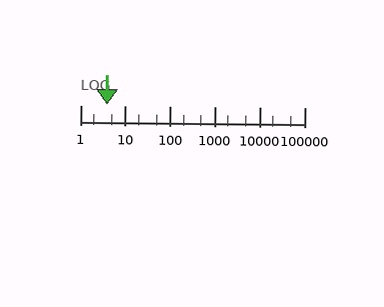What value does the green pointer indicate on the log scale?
The pointer indicates approximately 4.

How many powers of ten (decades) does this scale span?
The scale spans 5 decades, from 1 to 100000.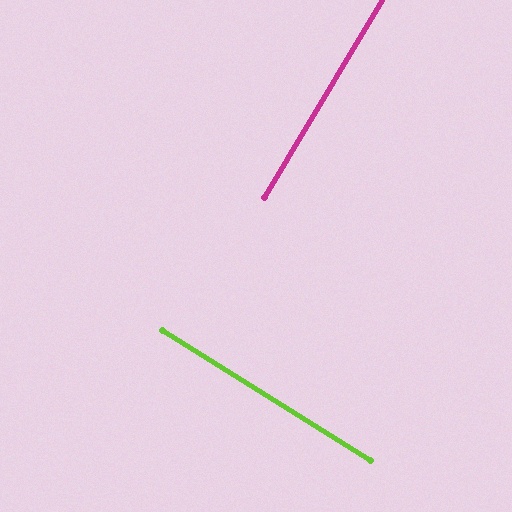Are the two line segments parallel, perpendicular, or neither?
Perpendicular — they meet at approximately 89°.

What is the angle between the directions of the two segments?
Approximately 89 degrees.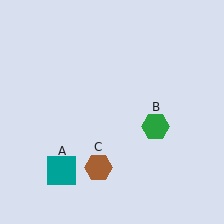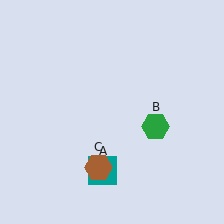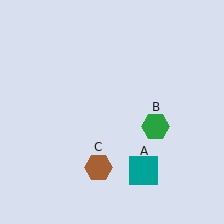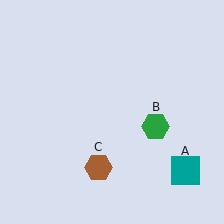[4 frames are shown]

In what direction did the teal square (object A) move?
The teal square (object A) moved right.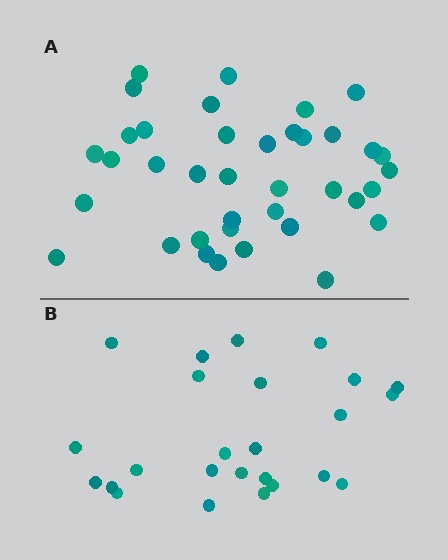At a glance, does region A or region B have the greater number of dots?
Region A (the top region) has more dots.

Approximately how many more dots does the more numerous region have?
Region A has approximately 15 more dots than region B.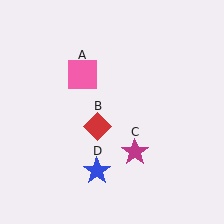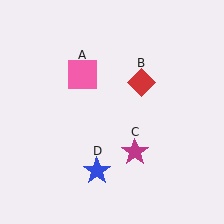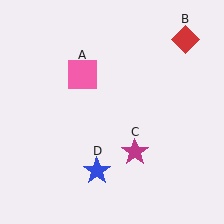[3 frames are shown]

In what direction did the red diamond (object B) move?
The red diamond (object B) moved up and to the right.